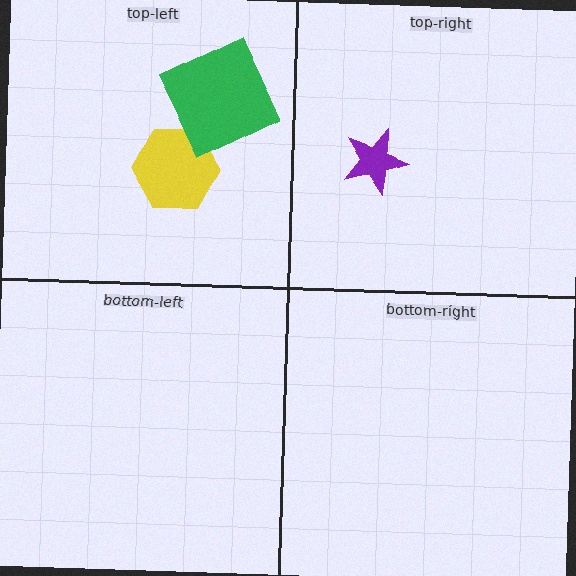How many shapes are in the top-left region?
2.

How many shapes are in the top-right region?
1.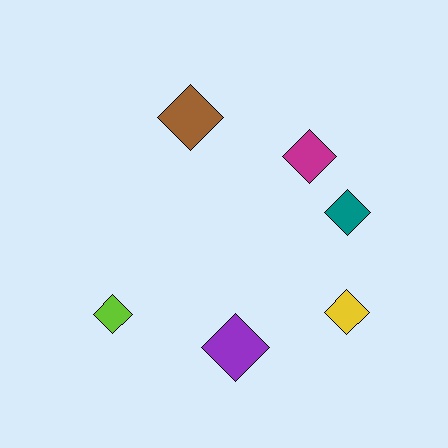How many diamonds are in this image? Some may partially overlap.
There are 6 diamonds.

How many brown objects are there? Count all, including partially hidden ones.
There is 1 brown object.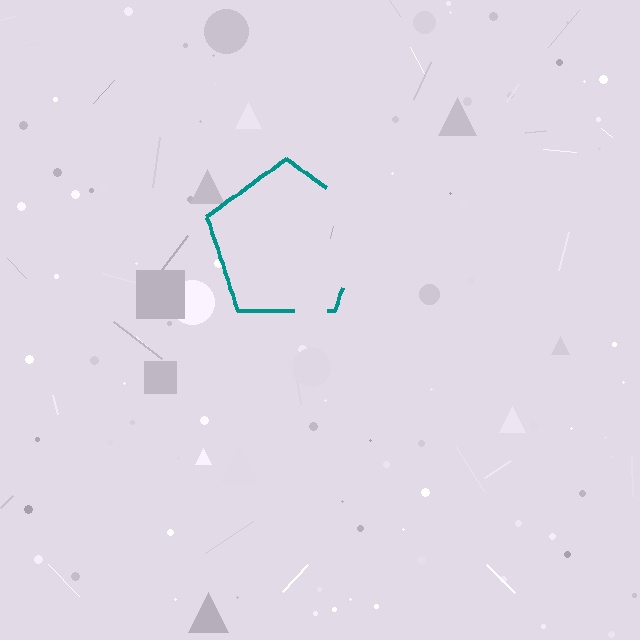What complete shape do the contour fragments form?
The contour fragments form a pentagon.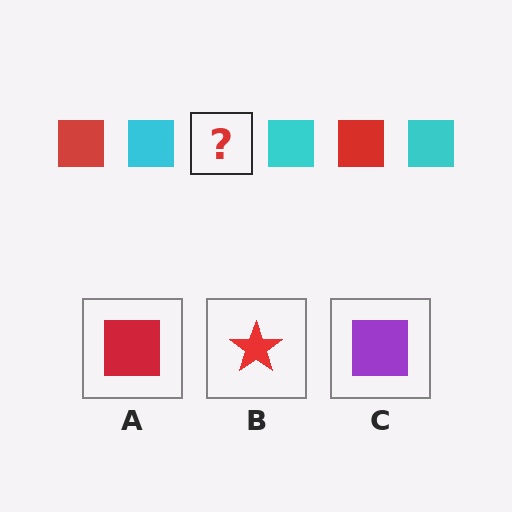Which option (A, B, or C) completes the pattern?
A.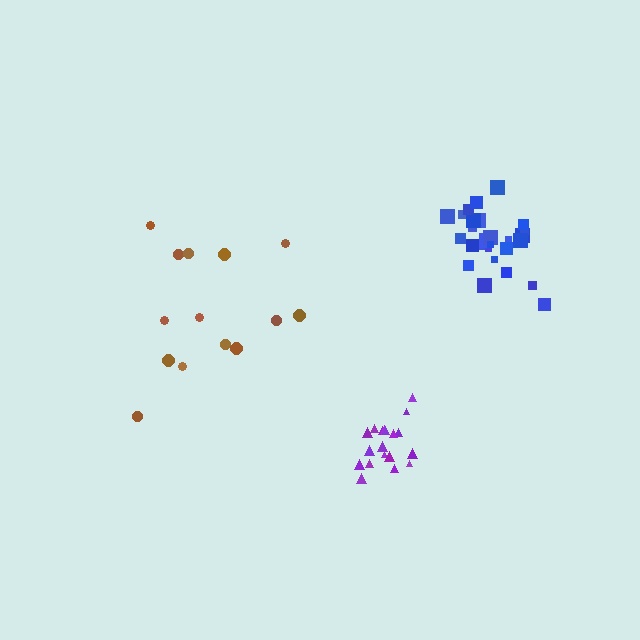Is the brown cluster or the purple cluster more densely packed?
Purple.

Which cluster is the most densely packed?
Blue.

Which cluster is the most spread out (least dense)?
Brown.